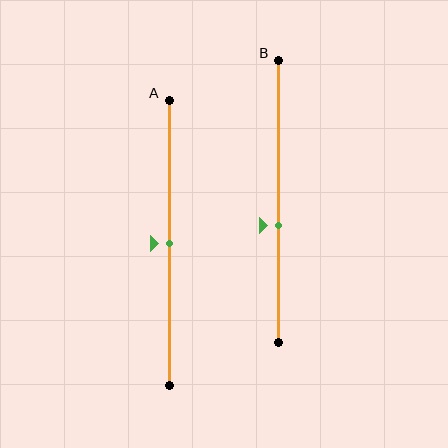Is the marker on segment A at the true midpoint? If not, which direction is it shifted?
Yes, the marker on segment A is at the true midpoint.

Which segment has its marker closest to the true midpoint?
Segment A has its marker closest to the true midpoint.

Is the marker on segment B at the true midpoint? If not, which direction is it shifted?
No, the marker on segment B is shifted downward by about 9% of the segment length.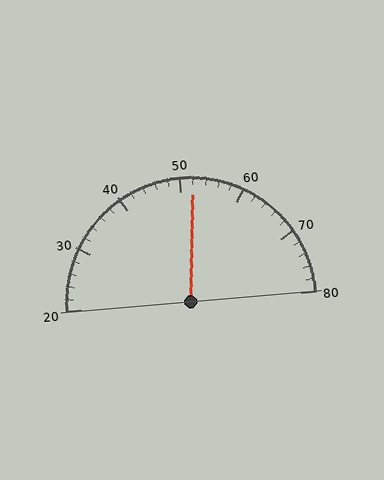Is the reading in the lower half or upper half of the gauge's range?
The reading is in the upper half of the range (20 to 80).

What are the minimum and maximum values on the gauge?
The gauge ranges from 20 to 80.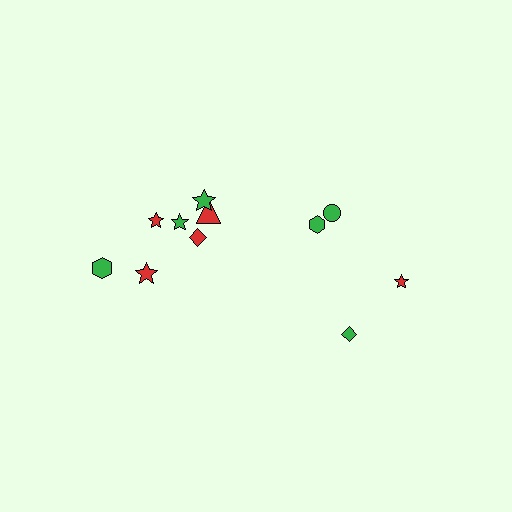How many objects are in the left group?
There are 7 objects.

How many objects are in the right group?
There are 4 objects.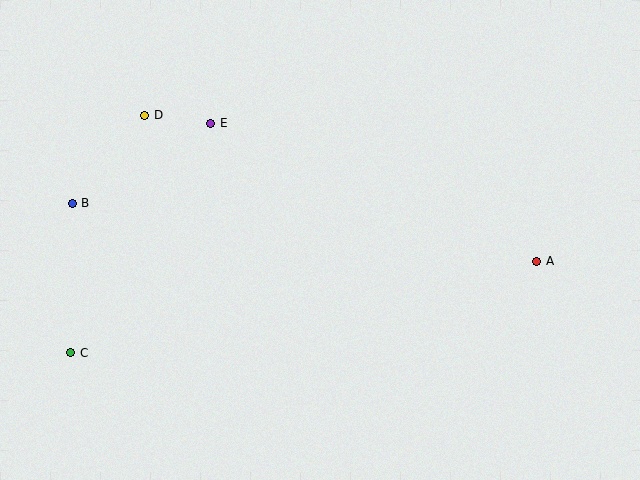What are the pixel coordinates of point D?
Point D is at (145, 115).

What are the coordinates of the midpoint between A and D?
The midpoint between A and D is at (341, 188).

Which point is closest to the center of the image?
Point E at (211, 123) is closest to the center.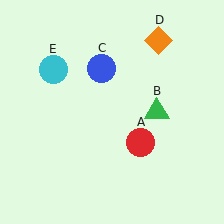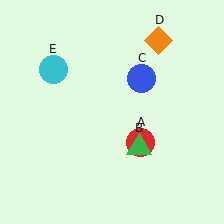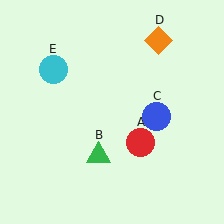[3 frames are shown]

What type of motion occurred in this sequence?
The green triangle (object B), blue circle (object C) rotated clockwise around the center of the scene.